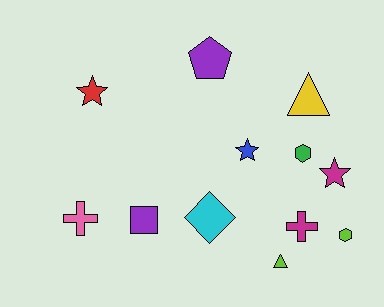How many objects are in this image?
There are 12 objects.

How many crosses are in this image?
There are 2 crosses.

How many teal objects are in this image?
There are no teal objects.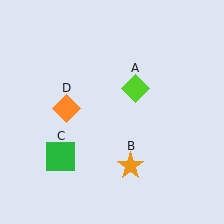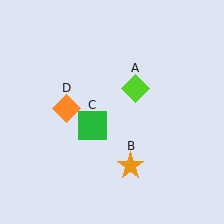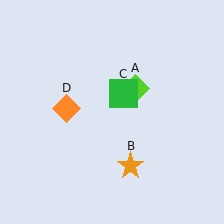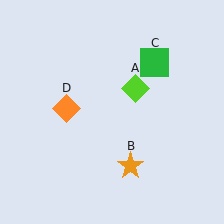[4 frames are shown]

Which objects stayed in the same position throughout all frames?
Lime diamond (object A) and orange star (object B) and orange diamond (object D) remained stationary.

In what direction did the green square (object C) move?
The green square (object C) moved up and to the right.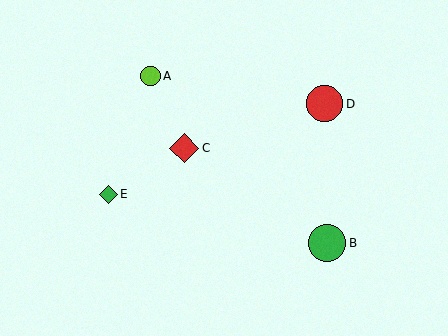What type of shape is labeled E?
Shape E is a green diamond.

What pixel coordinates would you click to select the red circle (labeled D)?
Click at (325, 104) to select the red circle D.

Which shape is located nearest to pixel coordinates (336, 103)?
The red circle (labeled D) at (325, 104) is nearest to that location.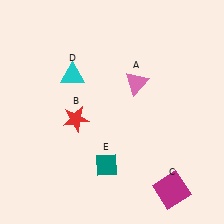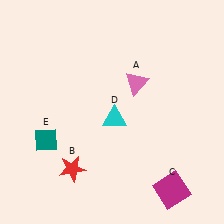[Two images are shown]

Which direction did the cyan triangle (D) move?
The cyan triangle (D) moved down.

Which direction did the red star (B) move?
The red star (B) moved down.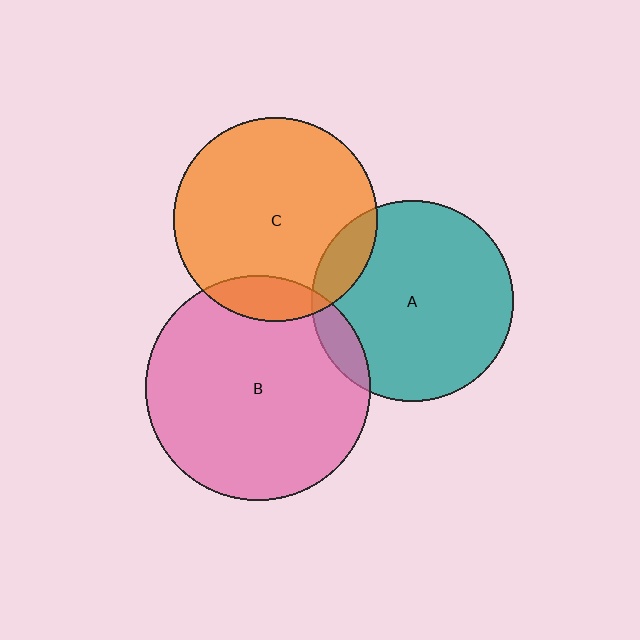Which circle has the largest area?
Circle B (pink).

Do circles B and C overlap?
Yes.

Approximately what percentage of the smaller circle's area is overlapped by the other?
Approximately 10%.